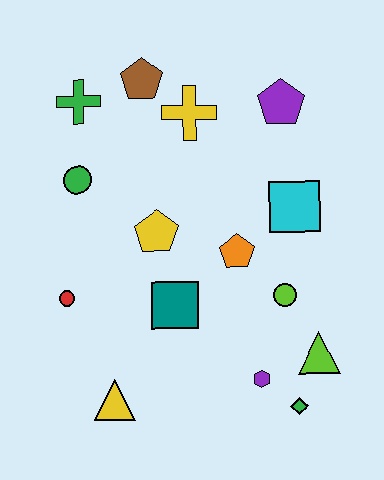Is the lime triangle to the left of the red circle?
No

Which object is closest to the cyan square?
The orange pentagon is closest to the cyan square.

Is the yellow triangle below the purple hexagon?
Yes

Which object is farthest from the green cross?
The green diamond is farthest from the green cross.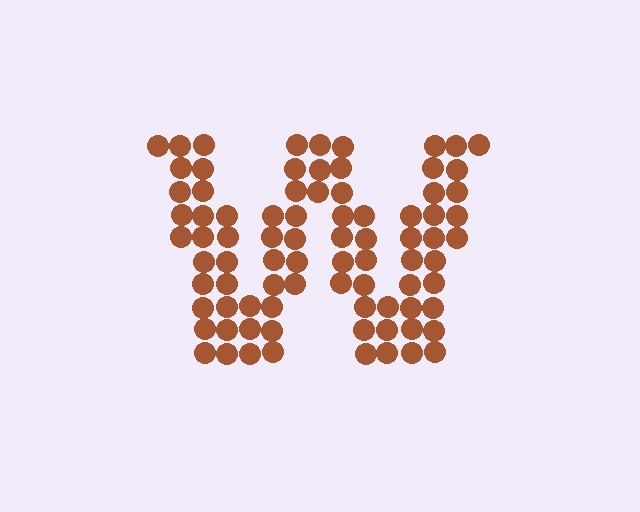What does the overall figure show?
The overall figure shows the letter W.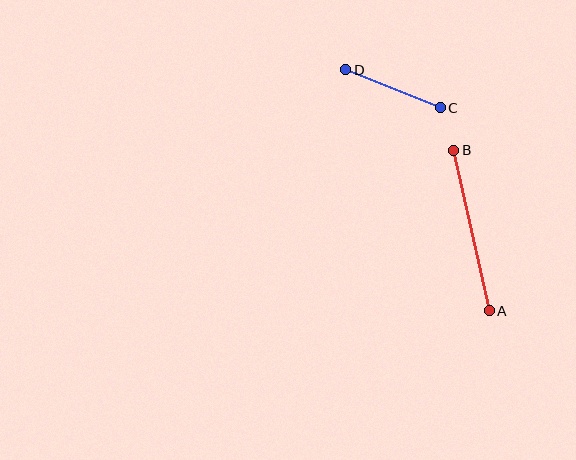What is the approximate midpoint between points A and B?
The midpoint is at approximately (472, 231) pixels.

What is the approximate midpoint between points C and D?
The midpoint is at approximately (393, 89) pixels.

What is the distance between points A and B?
The distance is approximately 164 pixels.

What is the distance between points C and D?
The distance is approximately 102 pixels.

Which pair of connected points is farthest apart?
Points A and B are farthest apart.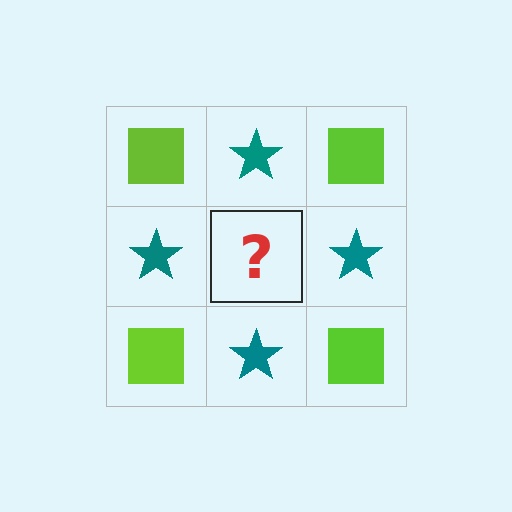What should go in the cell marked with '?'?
The missing cell should contain a lime square.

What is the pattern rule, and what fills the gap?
The rule is that it alternates lime square and teal star in a checkerboard pattern. The gap should be filled with a lime square.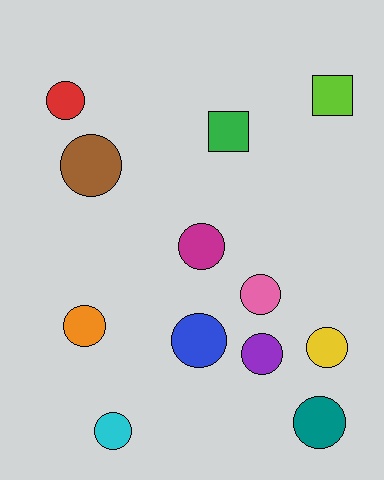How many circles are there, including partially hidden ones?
There are 10 circles.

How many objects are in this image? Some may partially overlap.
There are 12 objects.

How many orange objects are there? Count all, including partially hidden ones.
There is 1 orange object.